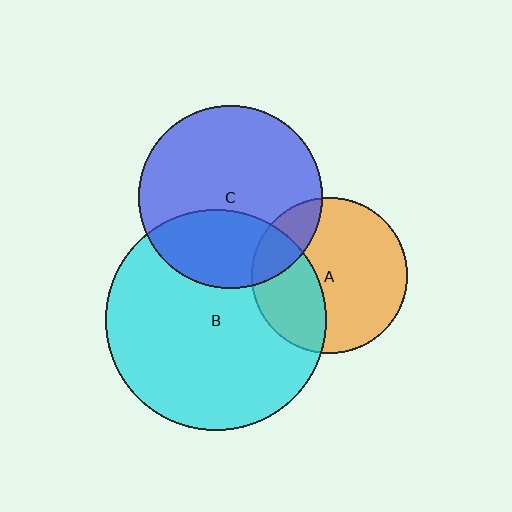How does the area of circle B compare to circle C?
Approximately 1.5 times.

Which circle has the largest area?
Circle B (cyan).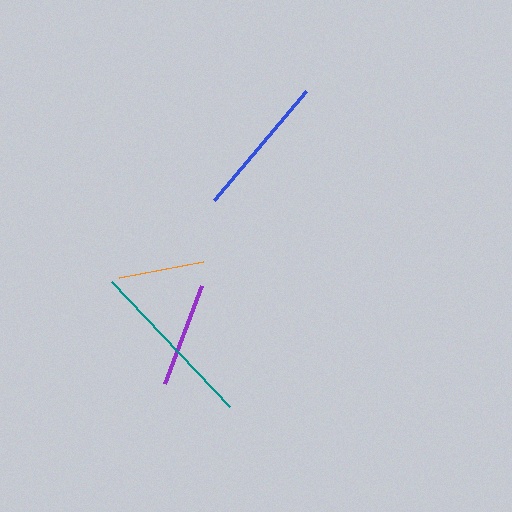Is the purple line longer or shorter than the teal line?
The teal line is longer than the purple line.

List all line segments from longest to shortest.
From longest to shortest: teal, blue, purple, orange.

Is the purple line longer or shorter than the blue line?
The blue line is longer than the purple line.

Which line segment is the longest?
The teal line is the longest at approximately 172 pixels.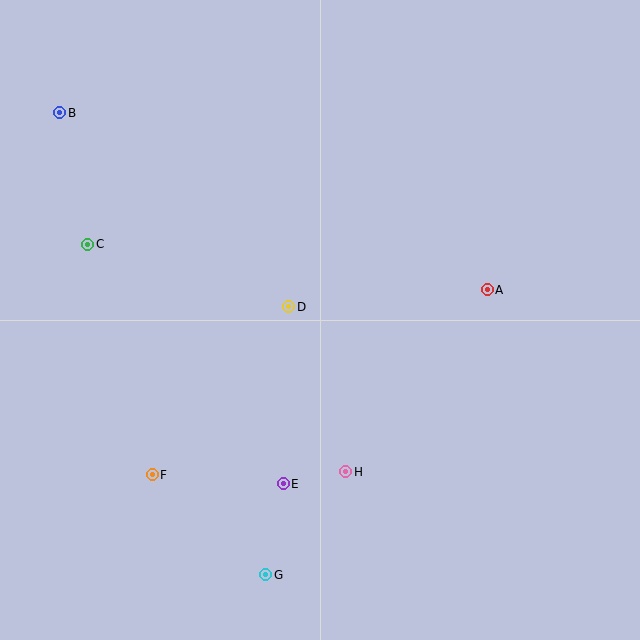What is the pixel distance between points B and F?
The distance between B and F is 374 pixels.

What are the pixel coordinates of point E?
Point E is at (283, 484).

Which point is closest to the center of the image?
Point D at (289, 307) is closest to the center.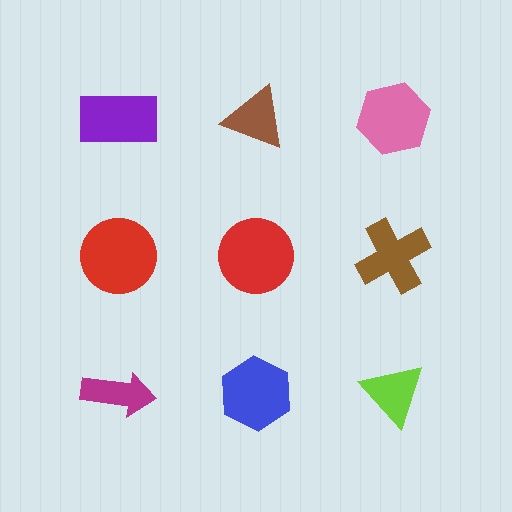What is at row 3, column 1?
A magenta arrow.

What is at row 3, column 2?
A blue hexagon.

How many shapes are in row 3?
3 shapes.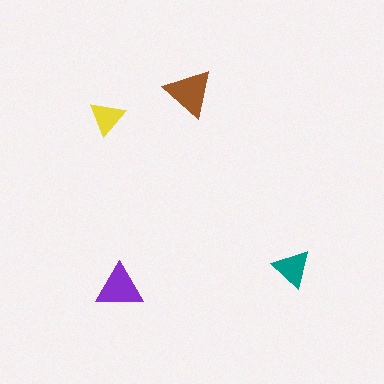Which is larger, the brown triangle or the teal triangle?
The brown one.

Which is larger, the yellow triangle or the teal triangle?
The teal one.